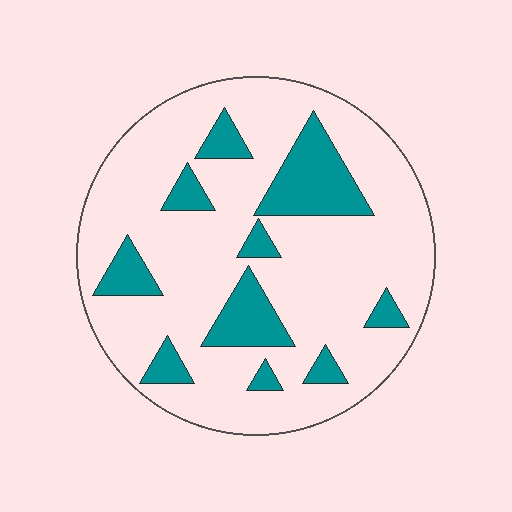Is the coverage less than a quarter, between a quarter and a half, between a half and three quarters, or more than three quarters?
Less than a quarter.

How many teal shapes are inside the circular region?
10.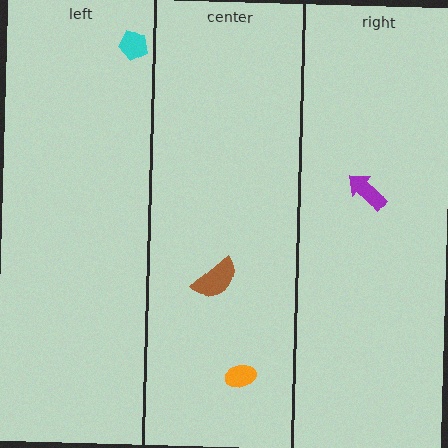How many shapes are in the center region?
2.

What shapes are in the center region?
The brown semicircle, the orange ellipse.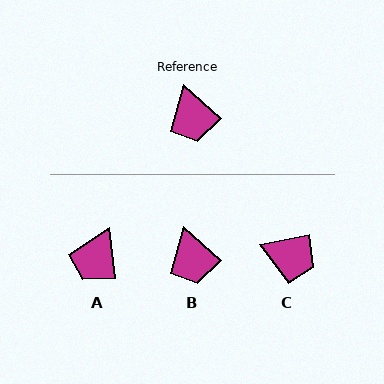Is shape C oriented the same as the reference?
No, it is off by about 53 degrees.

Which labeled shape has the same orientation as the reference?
B.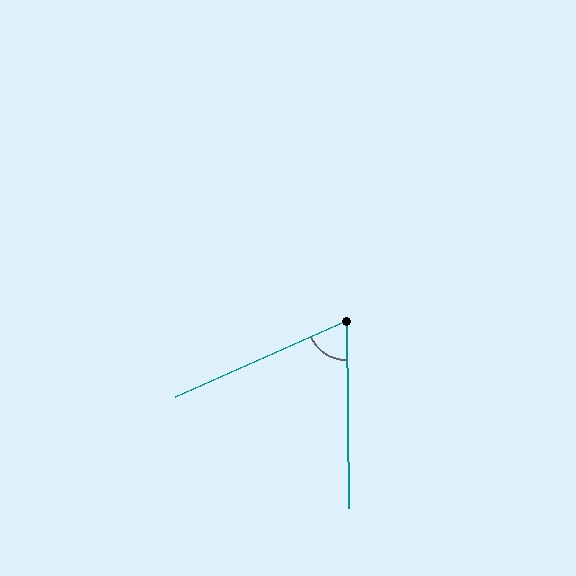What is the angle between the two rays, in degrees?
Approximately 67 degrees.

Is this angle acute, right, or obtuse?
It is acute.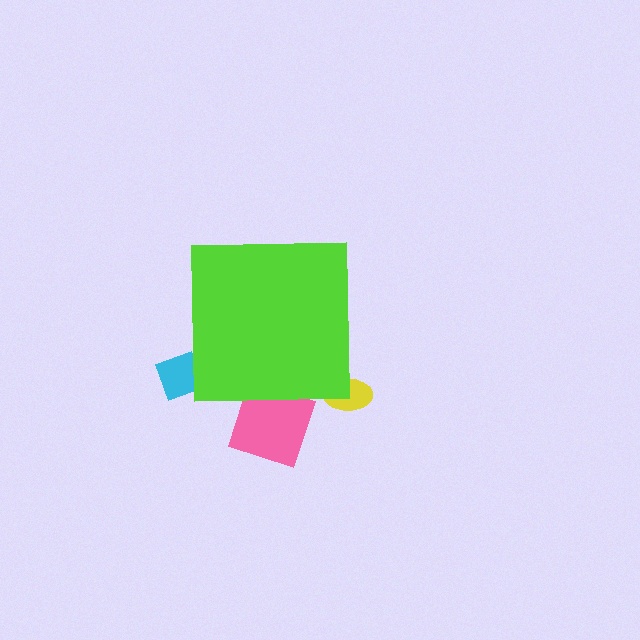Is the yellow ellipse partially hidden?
Yes, the yellow ellipse is partially hidden behind the lime square.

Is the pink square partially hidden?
Yes, the pink square is partially hidden behind the lime square.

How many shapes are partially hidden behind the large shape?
3 shapes are partially hidden.